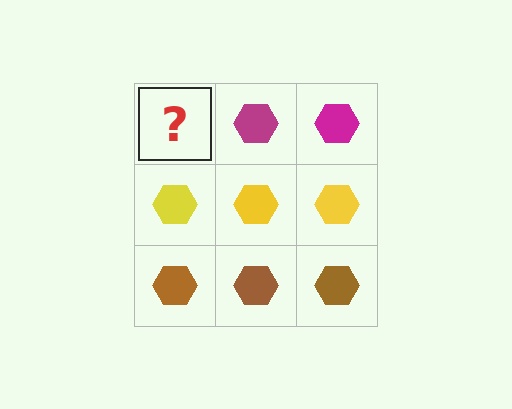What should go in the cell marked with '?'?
The missing cell should contain a magenta hexagon.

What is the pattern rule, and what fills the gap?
The rule is that each row has a consistent color. The gap should be filled with a magenta hexagon.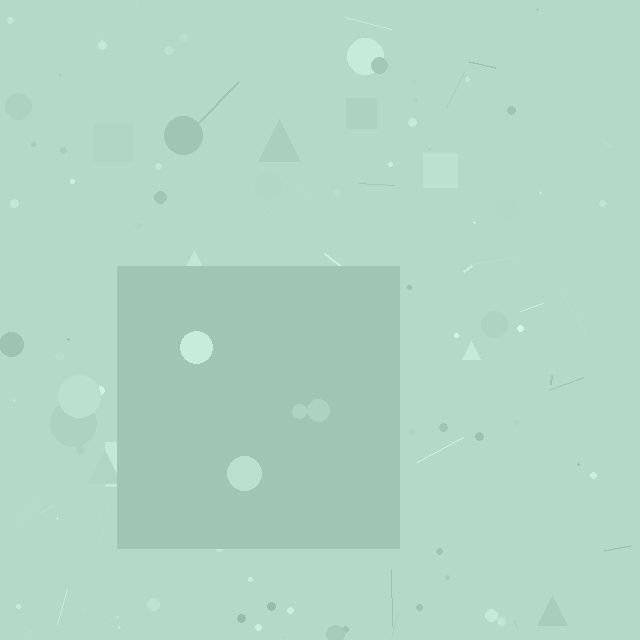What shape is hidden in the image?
A square is hidden in the image.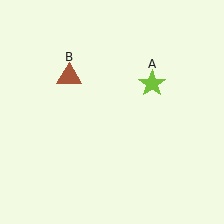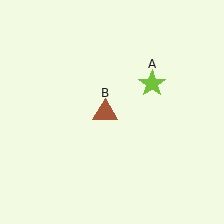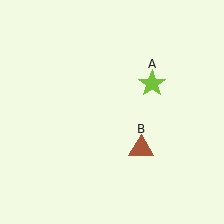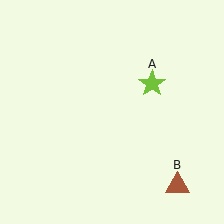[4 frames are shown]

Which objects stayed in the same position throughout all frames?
Lime star (object A) remained stationary.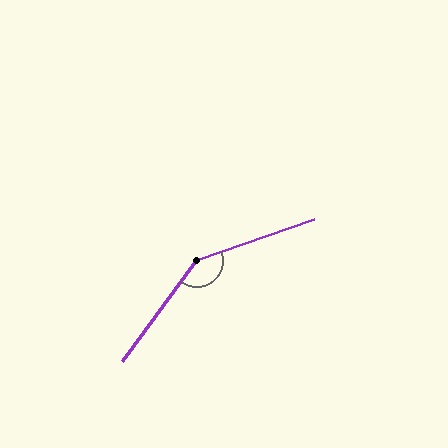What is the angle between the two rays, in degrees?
Approximately 145 degrees.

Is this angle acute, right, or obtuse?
It is obtuse.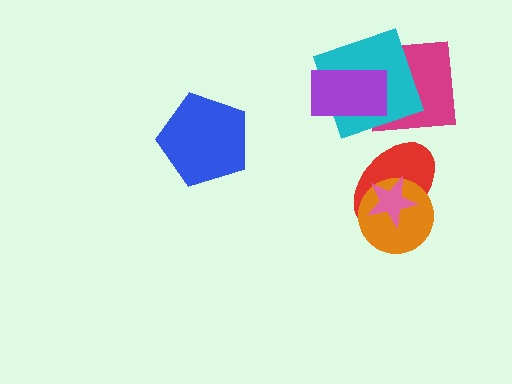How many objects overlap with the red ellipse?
2 objects overlap with the red ellipse.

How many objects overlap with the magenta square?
2 objects overlap with the magenta square.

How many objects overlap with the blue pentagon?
0 objects overlap with the blue pentagon.